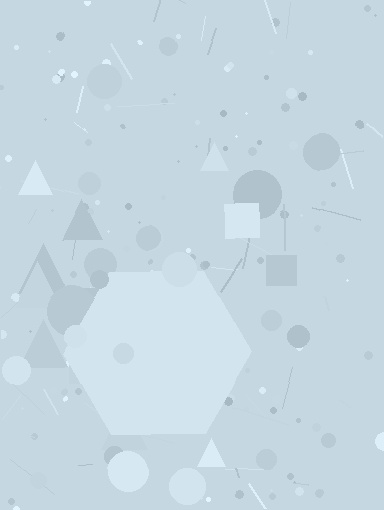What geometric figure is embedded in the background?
A hexagon is embedded in the background.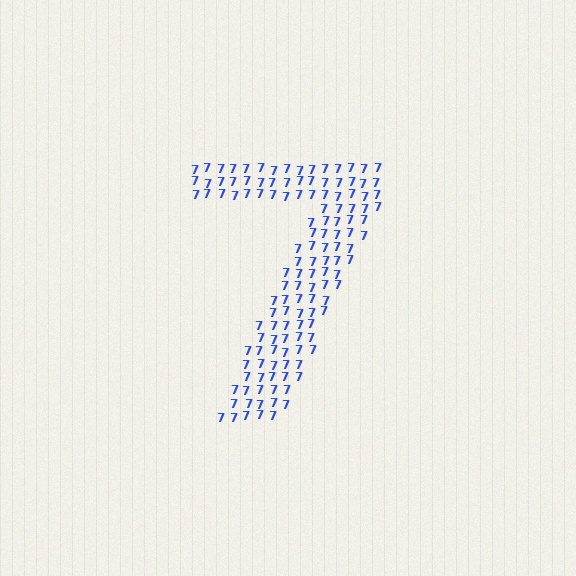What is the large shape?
The large shape is the digit 7.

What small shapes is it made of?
It is made of small digit 7's.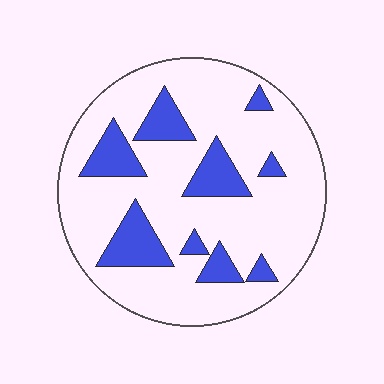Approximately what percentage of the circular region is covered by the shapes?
Approximately 20%.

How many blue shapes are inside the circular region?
9.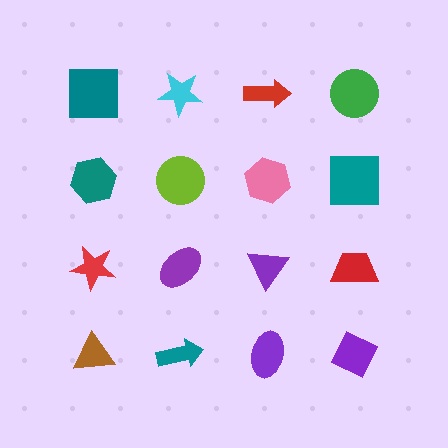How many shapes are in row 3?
4 shapes.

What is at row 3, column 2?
A purple ellipse.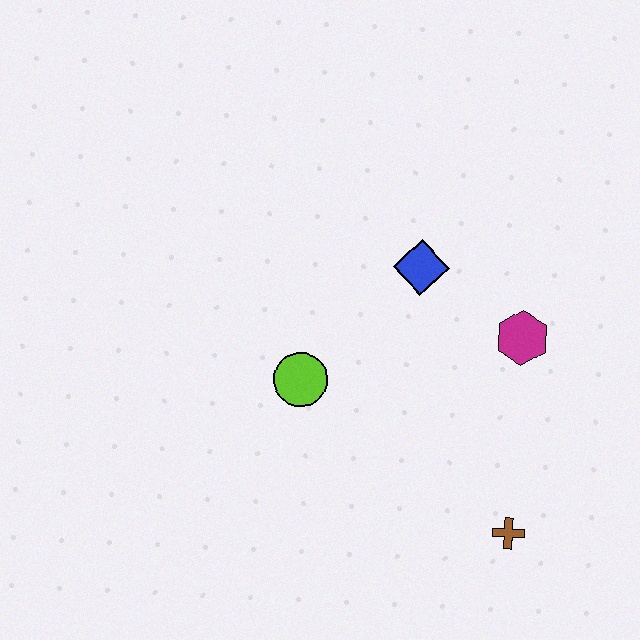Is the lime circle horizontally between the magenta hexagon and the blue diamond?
No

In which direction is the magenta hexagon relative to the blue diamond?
The magenta hexagon is to the right of the blue diamond.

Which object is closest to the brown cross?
The magenta hexagon is closest to the brown cross.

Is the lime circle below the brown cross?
No